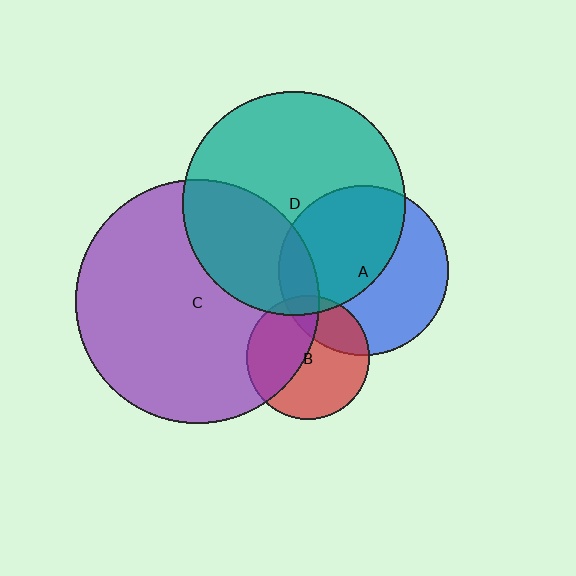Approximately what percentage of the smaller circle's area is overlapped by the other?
Approximately 15%.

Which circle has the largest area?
Circle C (purple).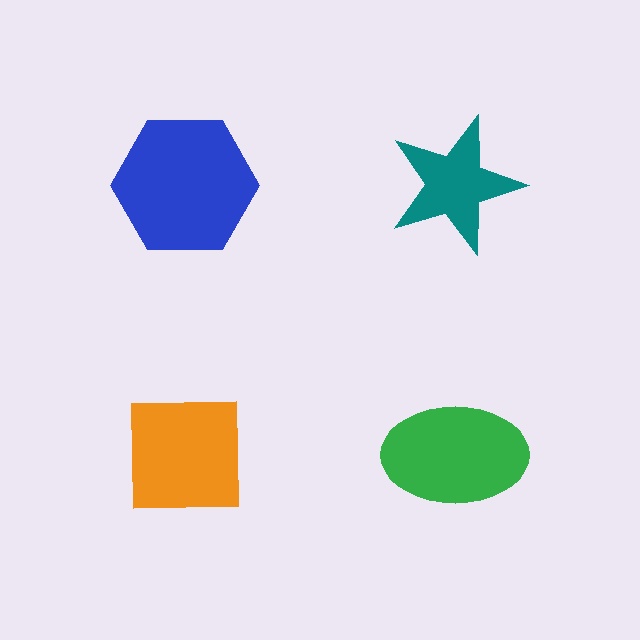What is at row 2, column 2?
A green ellipse.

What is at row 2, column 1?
An orange square.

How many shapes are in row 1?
2 shapes.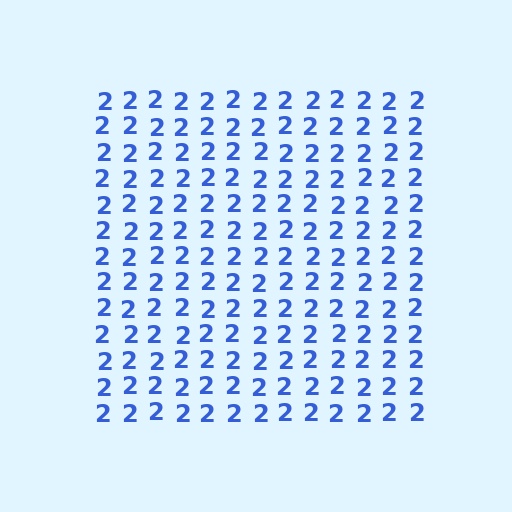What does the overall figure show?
The overall figure shows a square.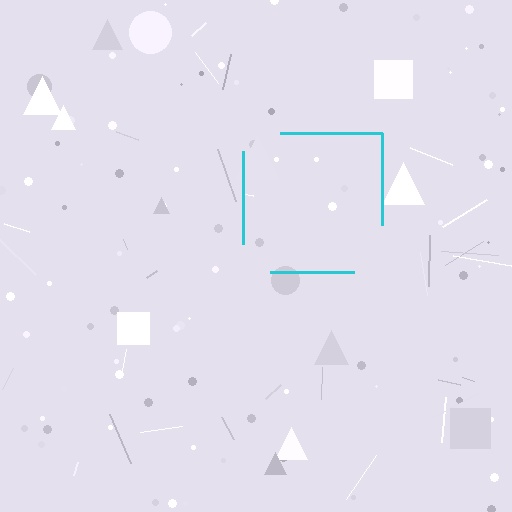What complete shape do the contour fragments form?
The contour fragments form a square.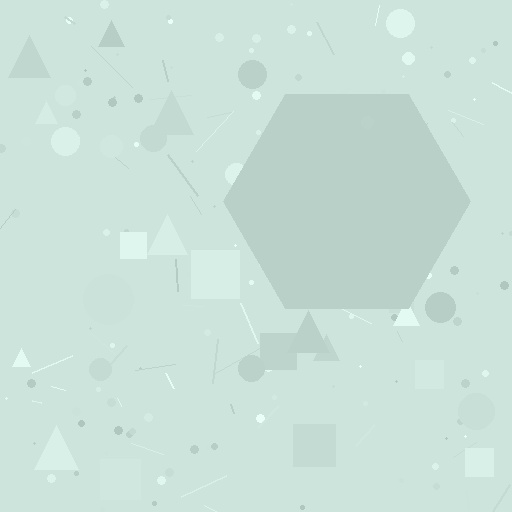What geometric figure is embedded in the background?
A hexagon is embedded in the background.